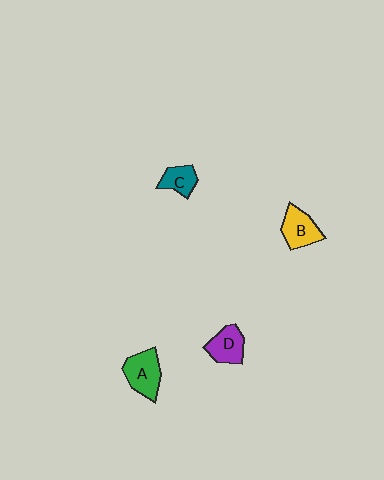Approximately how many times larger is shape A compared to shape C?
Approximately 1.6 times.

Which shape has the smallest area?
Shape C (teal).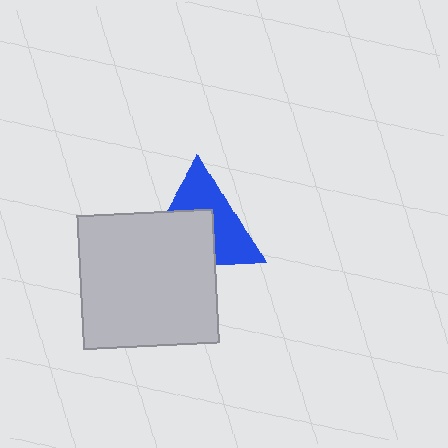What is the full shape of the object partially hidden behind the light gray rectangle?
The partially hidden object is a blue triangle.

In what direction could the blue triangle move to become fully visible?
The blue triangle could move up. That would shift it out from behind the light gray rectangle entirely.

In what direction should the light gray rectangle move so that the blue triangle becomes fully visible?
The light gray rectangle should move down. That is the shortest direction to clear the overlap and leave the blue triangle fully visible.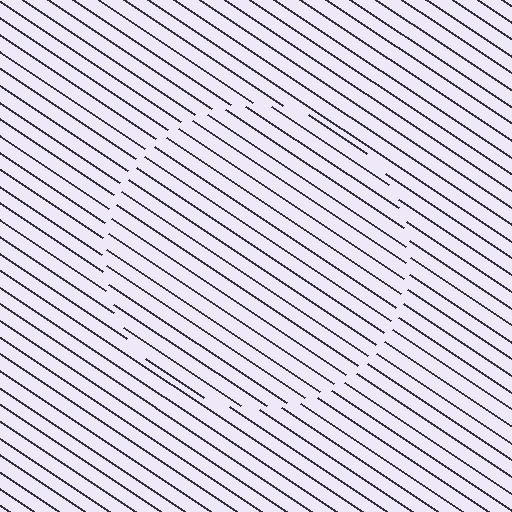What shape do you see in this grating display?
An illusory circle. The interior of the shape contains the same grating, shifted by half a period — the contour is defined by the phase discontinuity where line-ends from the inner and outer gratings abut.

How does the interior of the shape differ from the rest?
The interior of the shape contains the same grating, shifted by half a period — the contour is defined by the phase discontinuity where line-ends from the inner and outer gratings abut.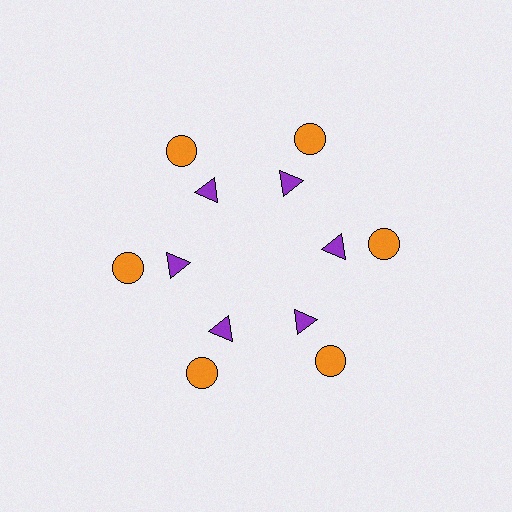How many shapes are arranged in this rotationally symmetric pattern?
There are 12 shapes, arranged in 6 groups of 2.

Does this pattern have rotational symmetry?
Yes, this pattern has 6-fold rotational symmetry. It looks the same after rotating 60 degrees around the center.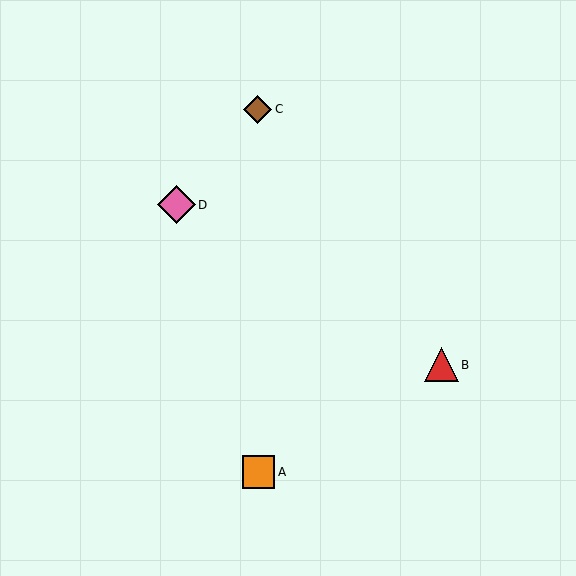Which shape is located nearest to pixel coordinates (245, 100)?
The brown diamond (labeled C) at (257, 109) is nearest to that location.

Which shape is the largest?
The pink diamond (labeled D) is the largest.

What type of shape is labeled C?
Shape C is a brown diamond.